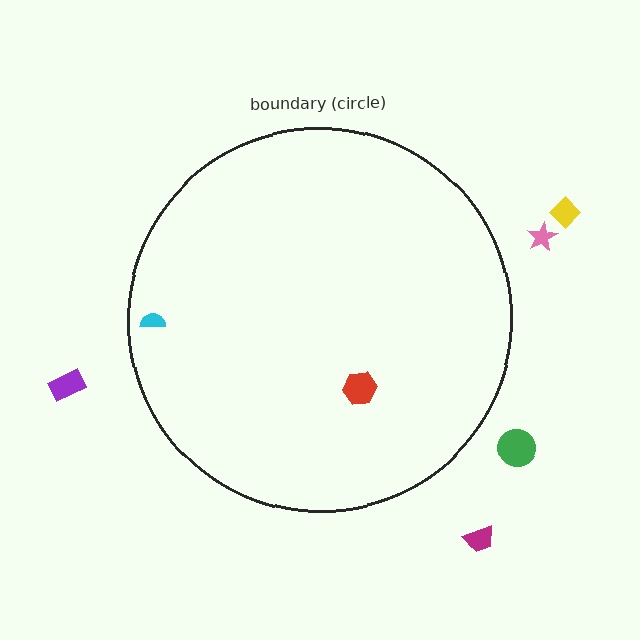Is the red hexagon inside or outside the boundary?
Inside.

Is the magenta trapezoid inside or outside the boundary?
Outside.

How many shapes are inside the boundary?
2 inside, 5 outside.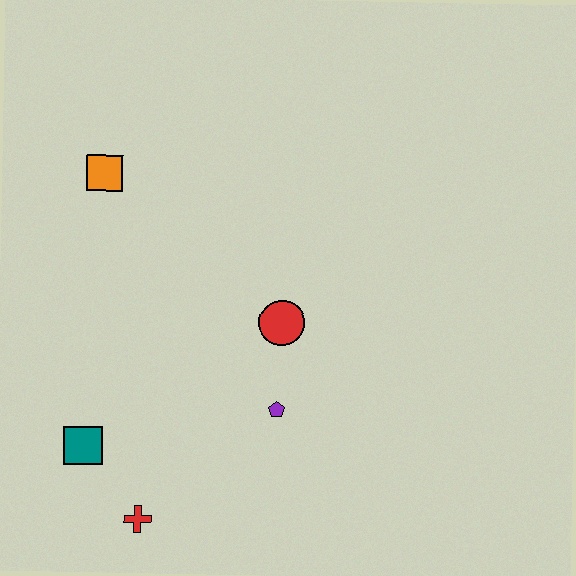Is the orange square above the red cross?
Yes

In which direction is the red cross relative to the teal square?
The red cross is below the teal square.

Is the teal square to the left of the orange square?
Yes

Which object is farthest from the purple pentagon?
The orange square is farthest from the purple pentagon.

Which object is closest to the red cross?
The teal square is closest to the red cross.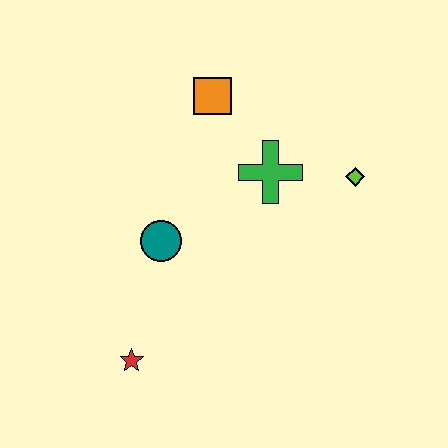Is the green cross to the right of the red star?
Yes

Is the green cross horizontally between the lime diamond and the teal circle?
Yes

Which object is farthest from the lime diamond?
The red star is farthest from the lime diamond.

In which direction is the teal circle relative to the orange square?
The teal circle is below the orange square.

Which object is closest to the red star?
The teal circle is closest to the red star.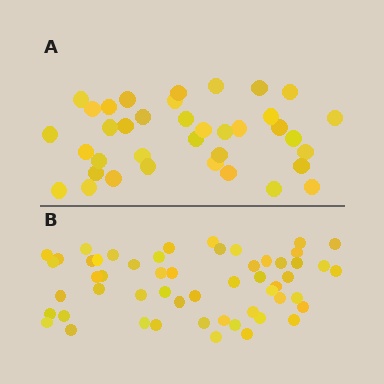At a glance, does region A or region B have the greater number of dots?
Region B (the bottom region) has more dots.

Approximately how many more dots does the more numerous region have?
Region B has approximately 15 more dots than region A.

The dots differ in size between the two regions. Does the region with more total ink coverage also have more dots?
No. Region A has more total ink coverage because its dots are larger, but region B actually contains more individual dots. Total area can be misleading — the number of items is what matters here.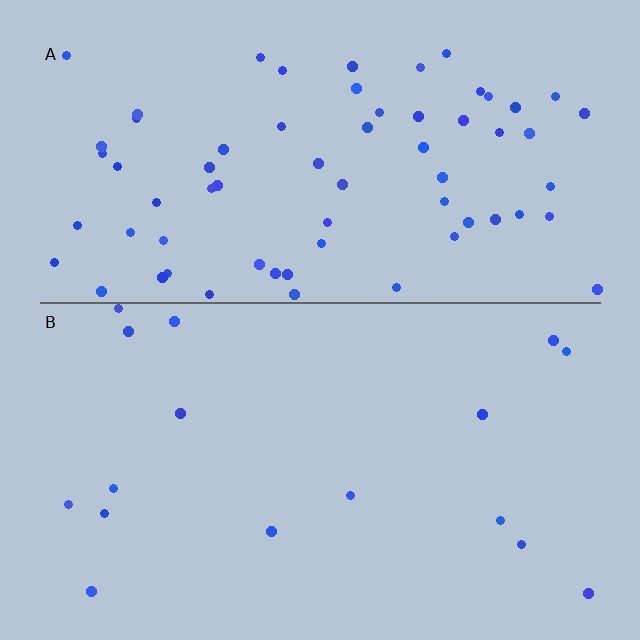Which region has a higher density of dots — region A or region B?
A (the top).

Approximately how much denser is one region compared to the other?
Approximately 4.0× — region A over region B.